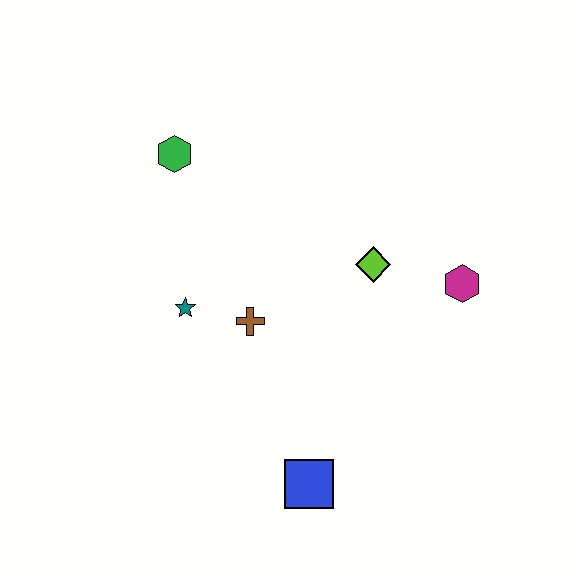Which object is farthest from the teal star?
The magenta hexagon is farthest from the teal star.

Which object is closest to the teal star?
The brown cross is closest to the teal star.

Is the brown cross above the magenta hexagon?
No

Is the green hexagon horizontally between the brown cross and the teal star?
No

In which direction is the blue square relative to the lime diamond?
The blue square is below the lime diamond.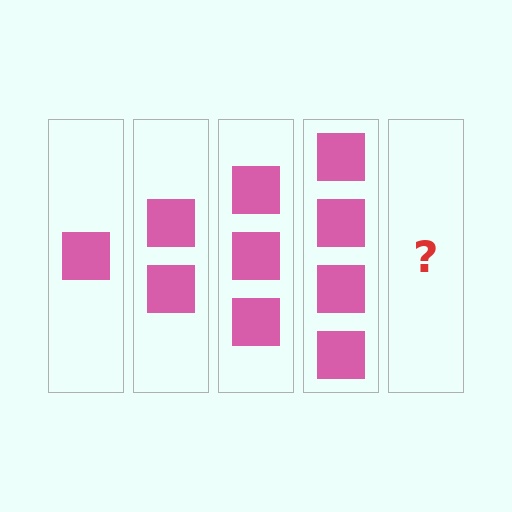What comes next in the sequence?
The next element should be 5 squares.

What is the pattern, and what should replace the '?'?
The pattern is that each step adds one more square. The '?' should be 5 squares.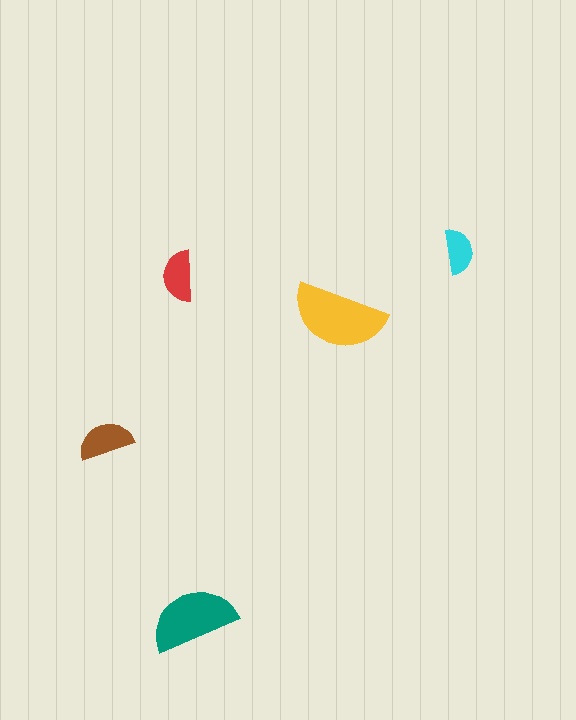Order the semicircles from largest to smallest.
the yellow one, the teal one, the brown one, the red one, the cyan one.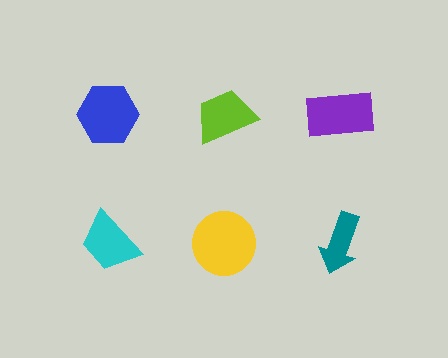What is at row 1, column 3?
A purple rectangle.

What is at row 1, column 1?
A blue hexagon.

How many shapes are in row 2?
3 shapes.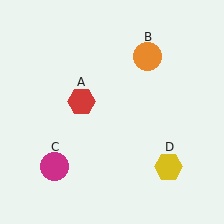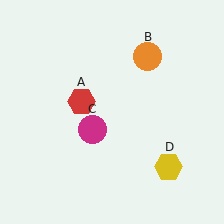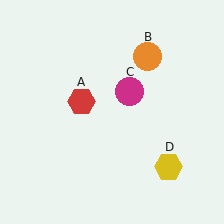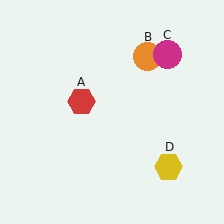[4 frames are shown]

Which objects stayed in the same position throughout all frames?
Red hexagon (object A) and orange circle (object B) and yellow hexagon (object D) remained stationary.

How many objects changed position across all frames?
1 object changed position: magenta circle (object C).